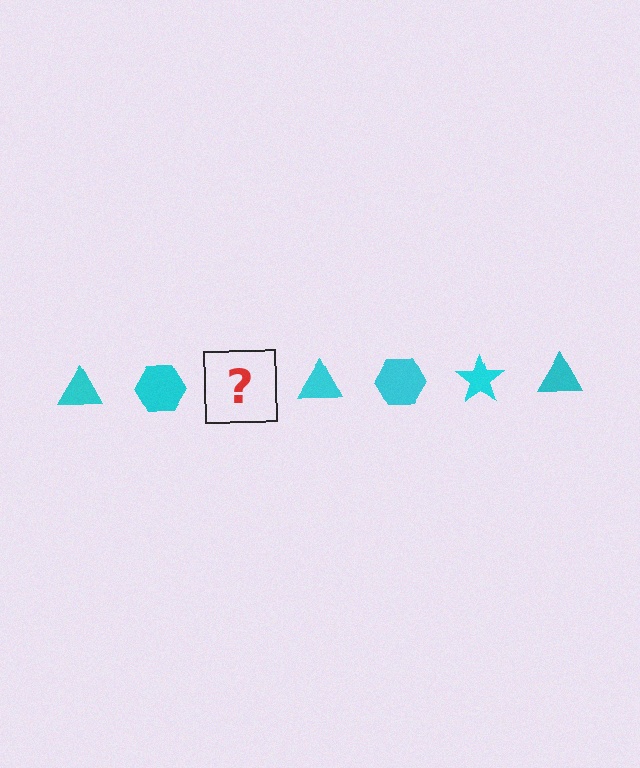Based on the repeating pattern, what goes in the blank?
The blank should be a cyan star.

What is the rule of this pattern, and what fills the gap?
The rule is that the pattern cycles through triangle, hexagon, star shapes in cyan. The gap should be filled with a cyan star.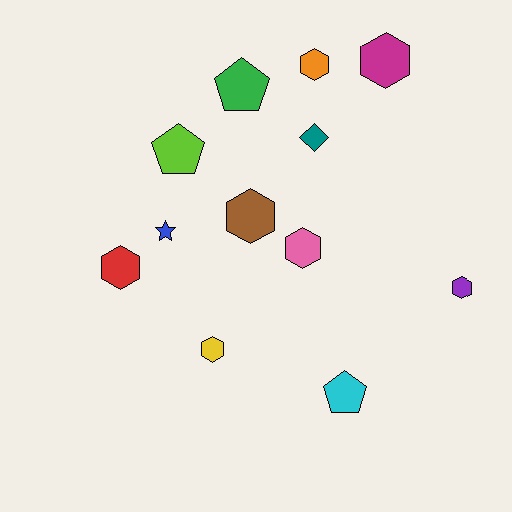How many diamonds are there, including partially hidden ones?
There is 1 diamond.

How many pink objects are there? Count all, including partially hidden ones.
There is 1 pink object.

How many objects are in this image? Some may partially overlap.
There are 12 objects.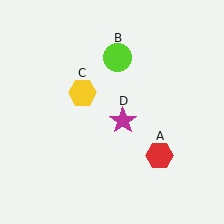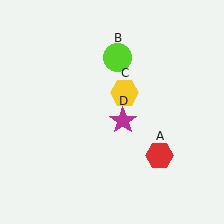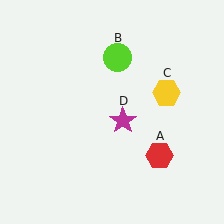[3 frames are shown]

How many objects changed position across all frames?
1 object changed position: yellow hexagon (object C).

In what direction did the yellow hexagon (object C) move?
The yellow hexagon (object C) moved right.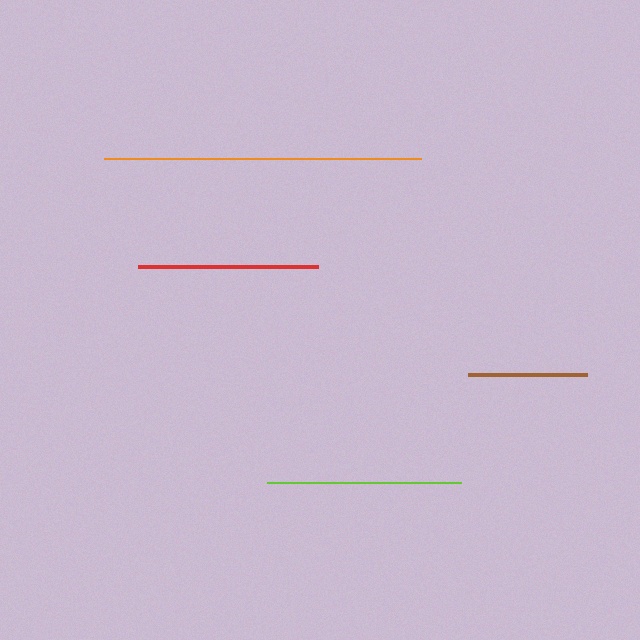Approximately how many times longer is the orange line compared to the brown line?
The orange line is approximately 2.7 times the length of the brown line.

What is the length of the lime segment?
The lime segment is approximately 194 pixels long.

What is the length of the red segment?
The red segment is approximately 180 pixels long.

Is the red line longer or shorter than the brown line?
The red line is longer than the brown line.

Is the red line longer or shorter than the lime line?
The lime line is longer than the red line.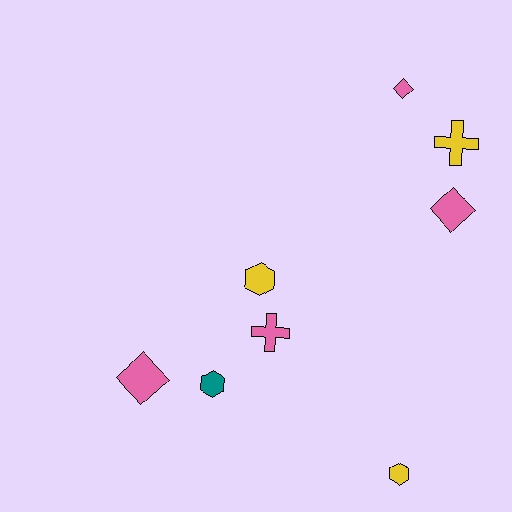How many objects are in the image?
There are 8 objects.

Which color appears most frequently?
Pink, with 4 objects.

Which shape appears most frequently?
Hexagon, with 3 objects.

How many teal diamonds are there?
There are no teal diamonds.